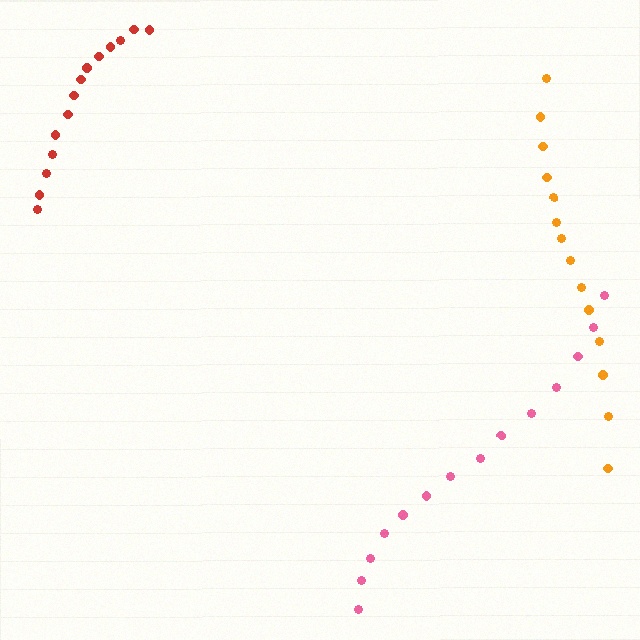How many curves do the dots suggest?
There are 3 distinct paths.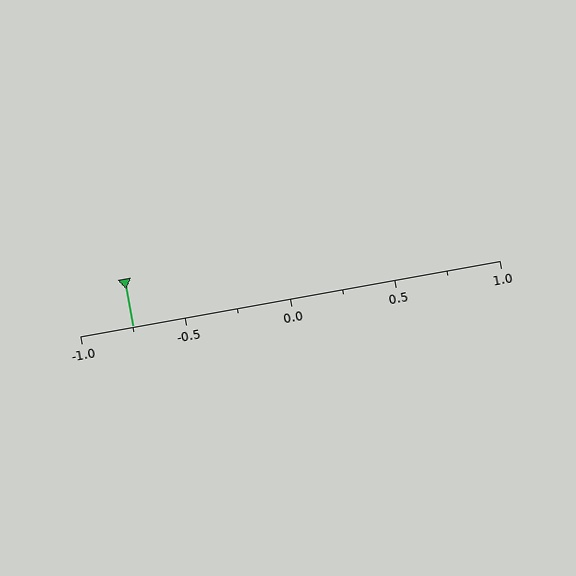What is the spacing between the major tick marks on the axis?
The major ticks are spaced 0.5 apart.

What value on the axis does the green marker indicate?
The marker indicates approximately -0.75.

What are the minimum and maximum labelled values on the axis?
The axis runs from -1.0 to 1.0.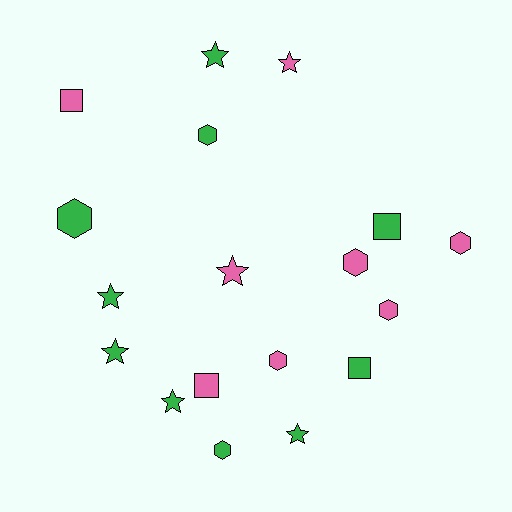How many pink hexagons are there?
There are 4 pink hexagons.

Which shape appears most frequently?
Star, with 7 objects.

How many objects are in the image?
There are 18 objects.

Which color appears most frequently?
Green, with 10 objects.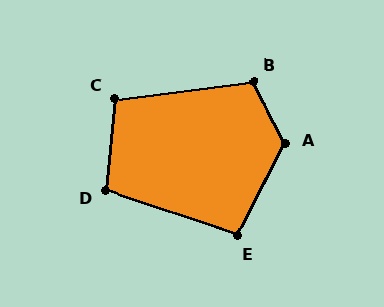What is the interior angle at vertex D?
Approximately 103 degrees (obtuse).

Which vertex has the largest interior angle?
A, at approximately 125 degrees.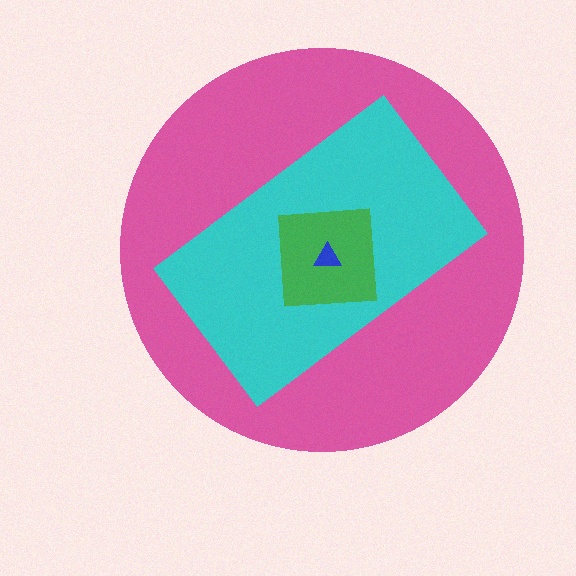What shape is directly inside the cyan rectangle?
The green square.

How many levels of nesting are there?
4.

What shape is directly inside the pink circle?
The cyan rectangle.